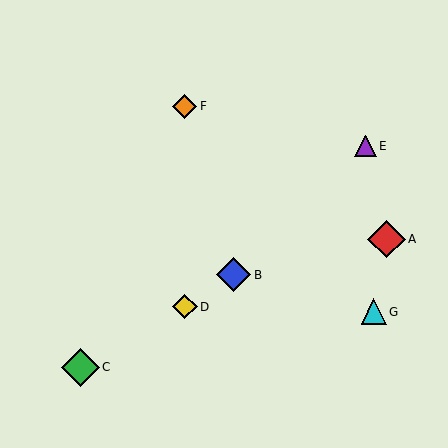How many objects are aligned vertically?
2 objects (D, F) are aligned vertically.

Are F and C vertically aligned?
No, F is at x≈185 and C is at x≈81.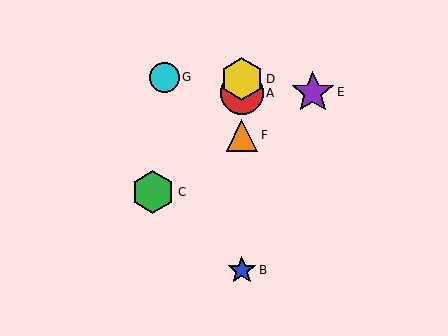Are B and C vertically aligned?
No, B is at x≈242 and C is at x≈153.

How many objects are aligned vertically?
4 objects (A, B, D, F) are aligned vertically.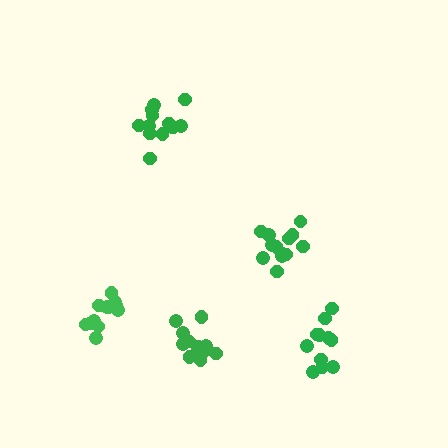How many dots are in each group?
Group 1: 12 dots, Group 2: 13 dots, Group 3: 11 dots, Group 4: 12 dots, Group 5: 13 dots (61 total).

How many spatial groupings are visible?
There are 5 spatial groupings.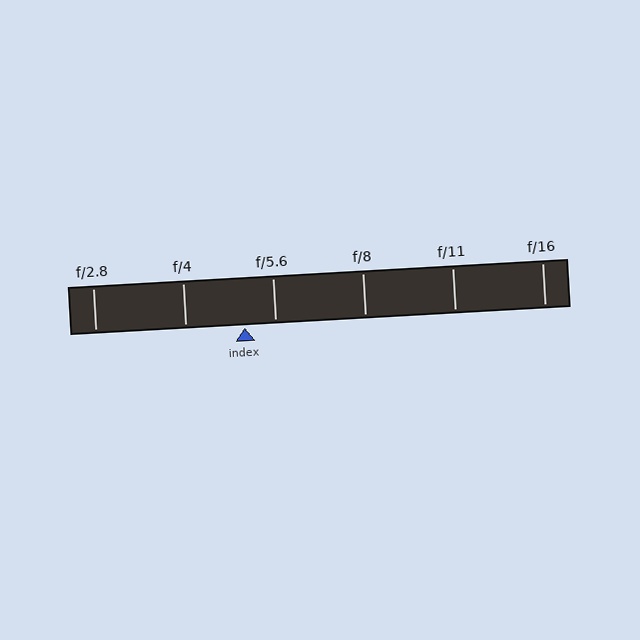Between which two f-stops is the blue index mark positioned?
The index mark is between f/4 and f/5.6.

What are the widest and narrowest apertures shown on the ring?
The widest aperture shown is f/2.8 and the narrowest is f/16.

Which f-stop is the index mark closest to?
The index mark is closest to f/5.6.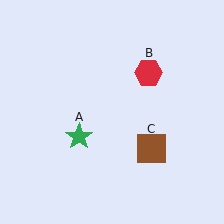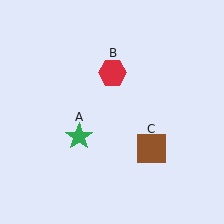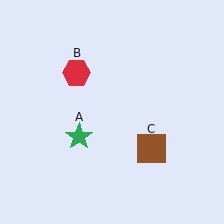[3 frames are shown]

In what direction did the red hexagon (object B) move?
The red hexagon (object B) moved left.